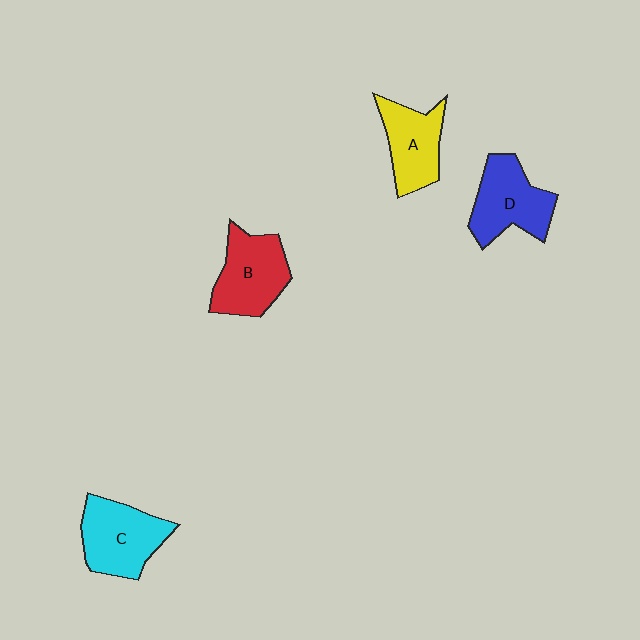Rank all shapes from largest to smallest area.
From largest to smallest: C (cyan), B (red), D (blue), A (yellow).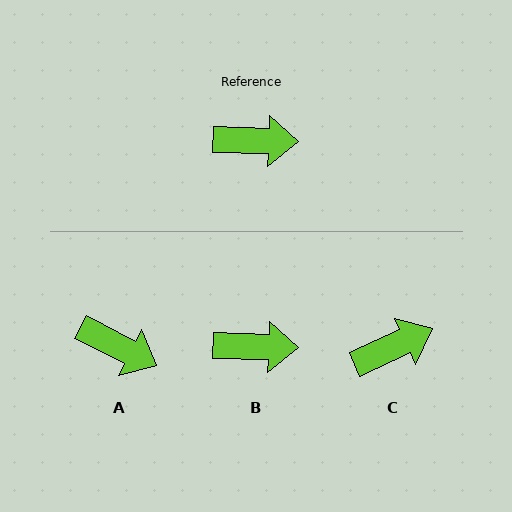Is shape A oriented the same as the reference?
No, it is off by about 25 degrees.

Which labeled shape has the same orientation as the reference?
B.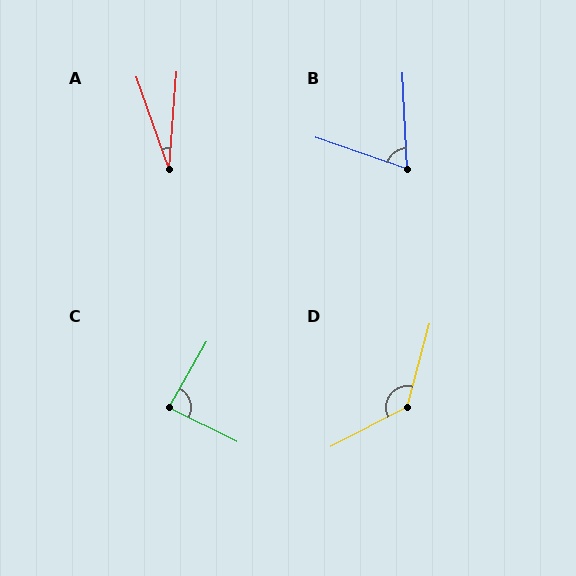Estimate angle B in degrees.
Approximately 68 degrees.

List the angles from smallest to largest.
A (24°), B (68°), C (87°), D (132°).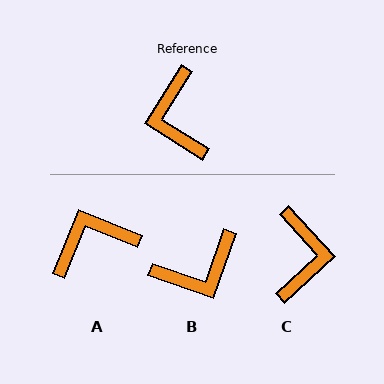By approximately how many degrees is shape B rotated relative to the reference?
Approximately 103 degrees counter-clockwise.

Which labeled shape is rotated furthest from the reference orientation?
C, about 165 degrees away.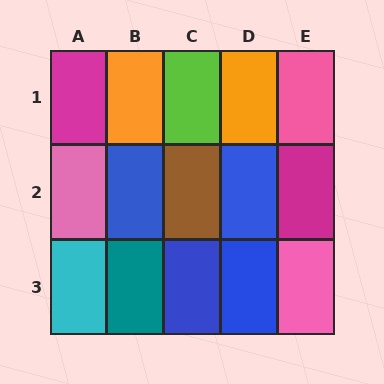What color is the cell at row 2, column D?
Blue.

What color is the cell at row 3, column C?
Blue.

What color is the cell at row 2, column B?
Blue.